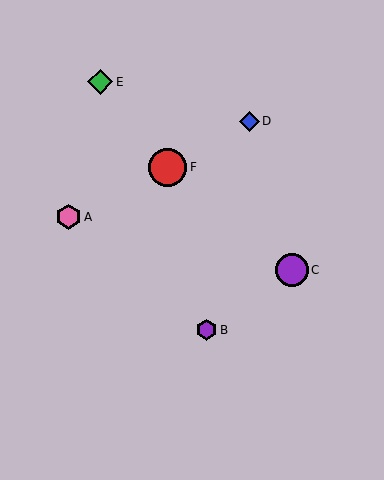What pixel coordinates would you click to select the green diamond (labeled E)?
Click at (100, 82) to select the green diamond E.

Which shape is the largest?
The red circle (labeled F) is the largest.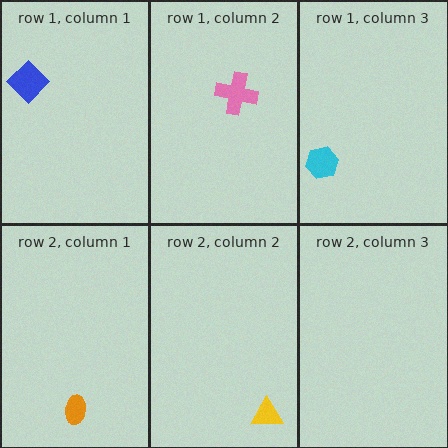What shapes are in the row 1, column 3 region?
The cyan hexagon.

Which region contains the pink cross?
The row 1, column 2 region.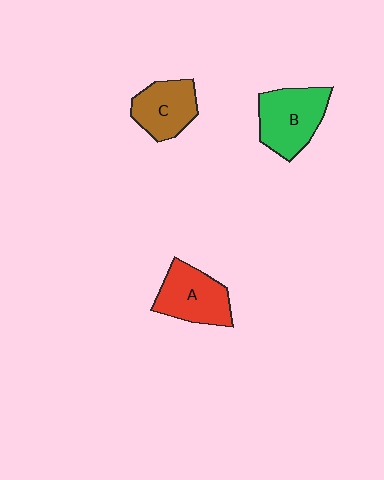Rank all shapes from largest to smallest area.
From largest to smallest: B (green), A (red), C (brown).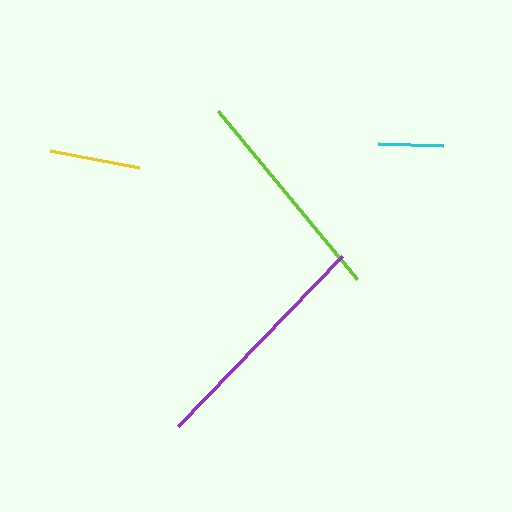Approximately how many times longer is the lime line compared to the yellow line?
The lime line is approximately 2.4 times the length of the yellow line.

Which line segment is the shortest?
The cyan line is the shortest at approximately 65 pixels.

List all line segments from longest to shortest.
From longest to shortest: purple, lime, yellow, cyan.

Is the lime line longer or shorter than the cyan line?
The lime line is longer than the cyan line.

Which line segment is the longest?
The purple line is the longest at approximately 236 pixels.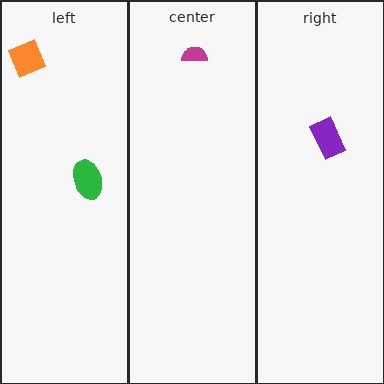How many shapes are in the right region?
1.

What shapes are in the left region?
The orange square, the green ellipse.